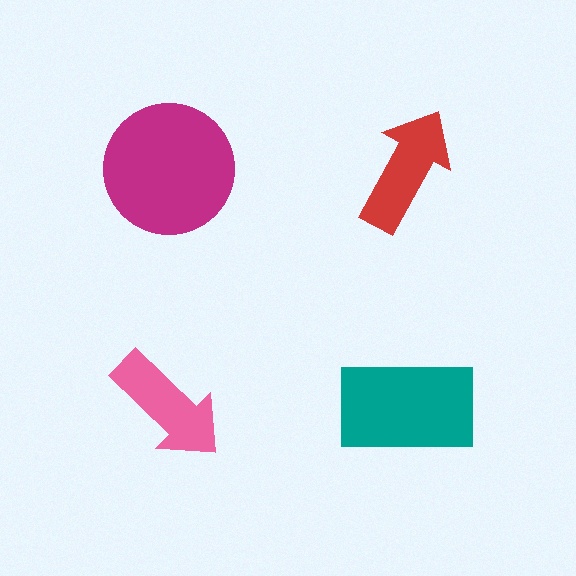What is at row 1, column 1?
A magenta circle.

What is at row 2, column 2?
A teal rectangle.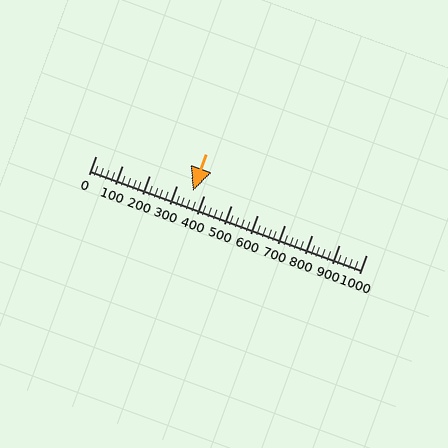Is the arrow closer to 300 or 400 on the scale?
The arrow is closer to 400.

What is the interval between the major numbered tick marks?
The major tick marks are spaced 100 units apart.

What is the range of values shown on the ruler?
The ruler shows values from 0 to 1000.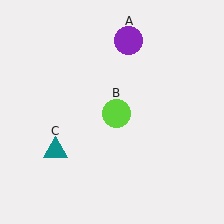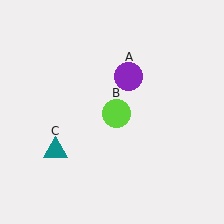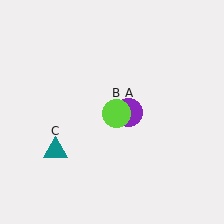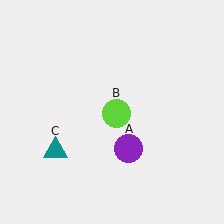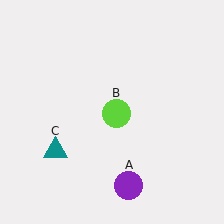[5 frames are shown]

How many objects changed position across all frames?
1 object changed position: purple circle (object A).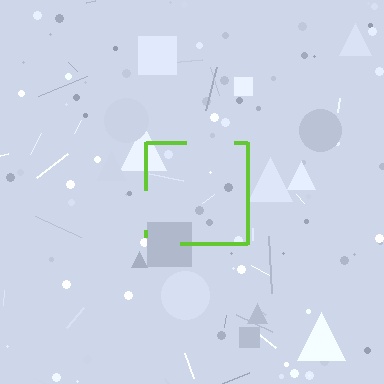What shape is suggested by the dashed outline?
The dashed outline suggests a square.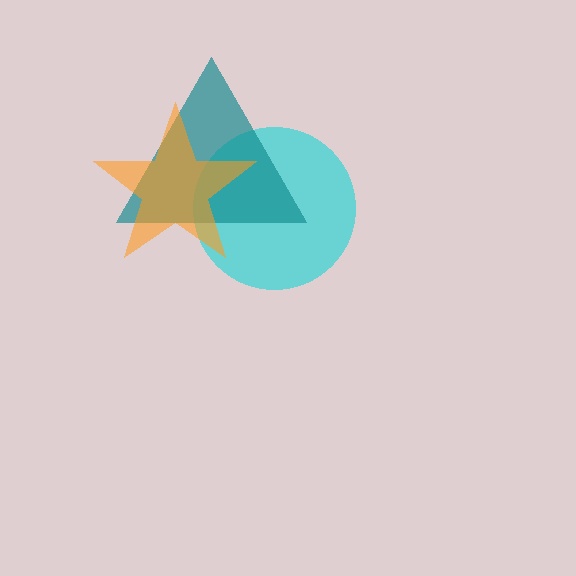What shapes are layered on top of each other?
The layered shapes are: a cyan circle, a teal triangle, an orange star.